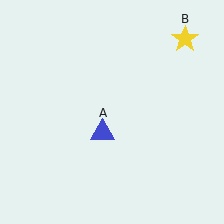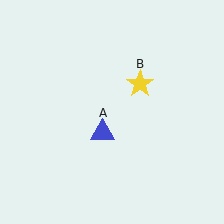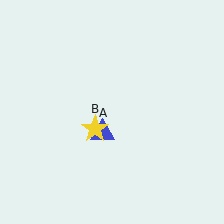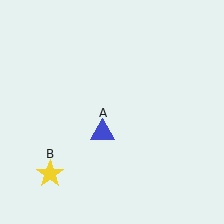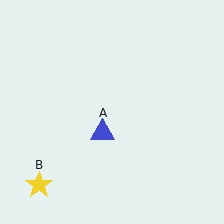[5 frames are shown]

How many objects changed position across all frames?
1 object changed position: yellow star (object B).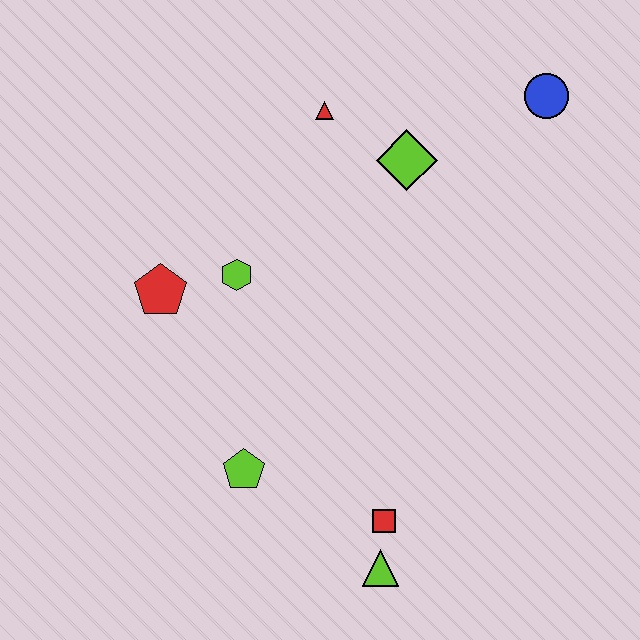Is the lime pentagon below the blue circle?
Yes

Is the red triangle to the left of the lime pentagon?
No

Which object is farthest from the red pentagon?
The blue circle is farthest from the red pentagon.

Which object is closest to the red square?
The lime triangle is closest to the red square.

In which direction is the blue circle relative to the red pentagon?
The blue circle is to the right of the red pentagon.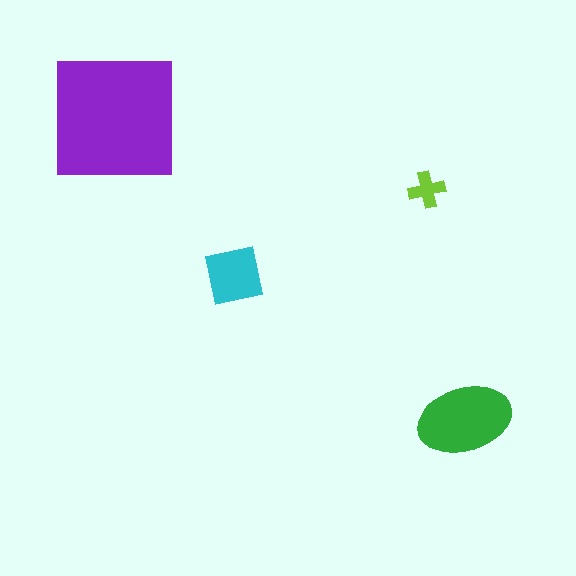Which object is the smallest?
The lime cross.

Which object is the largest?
The purple square.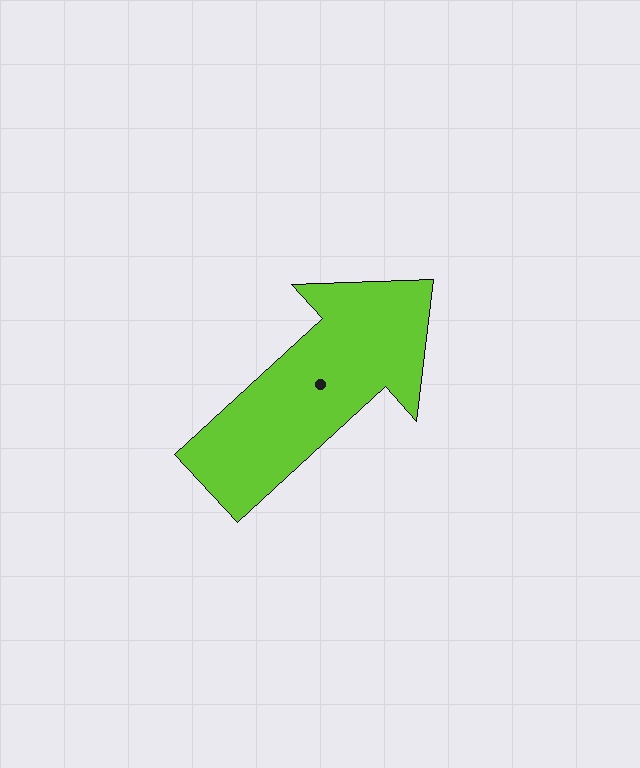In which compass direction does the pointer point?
Northeast.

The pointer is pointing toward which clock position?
Roughly 2 o'clock.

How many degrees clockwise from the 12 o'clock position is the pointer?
Approximately 48 degrees.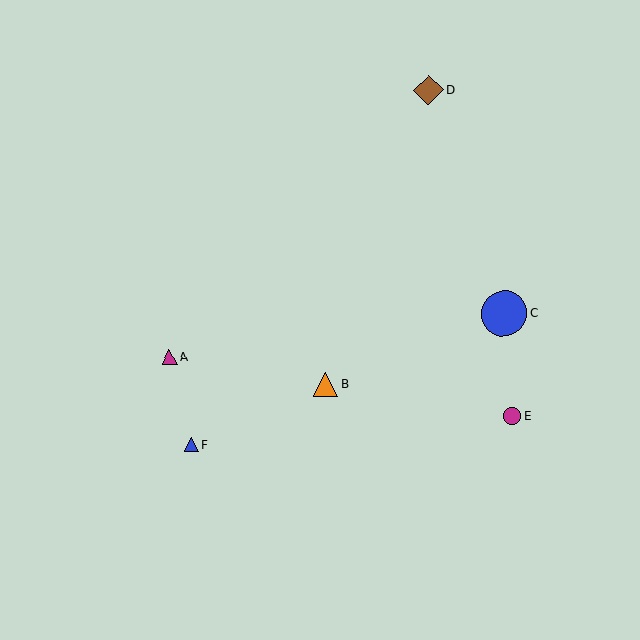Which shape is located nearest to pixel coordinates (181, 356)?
The magenta triangle (labeled A) at (169, 357) is nearest to that location.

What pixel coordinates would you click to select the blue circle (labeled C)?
Click at (504, 314) to select the blue circle C.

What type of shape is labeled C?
Shape C is a blue circle.